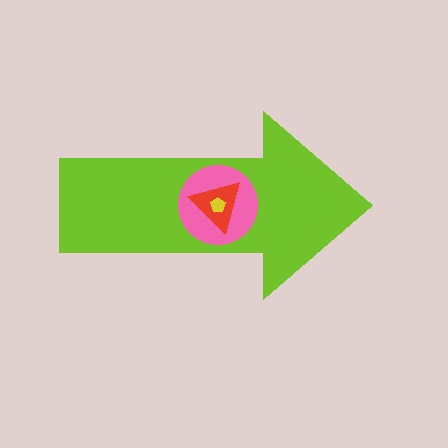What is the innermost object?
The yellow pentagon.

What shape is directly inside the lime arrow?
The pink circle.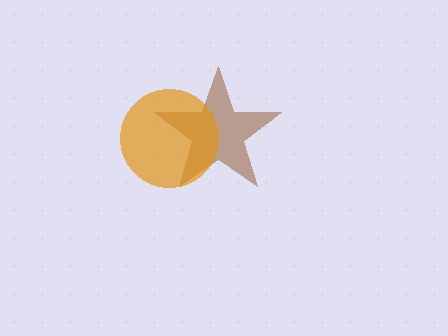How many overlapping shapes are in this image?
There are 2 overlapping shapes in the image.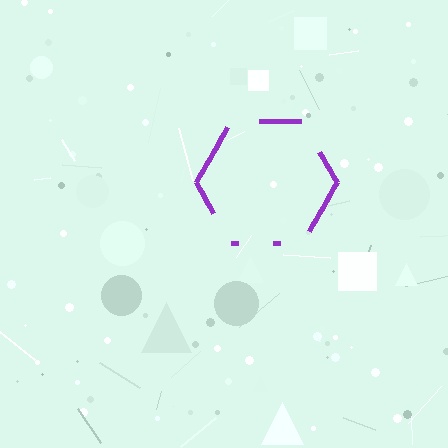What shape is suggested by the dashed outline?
The dashed outline suggests a hexagon.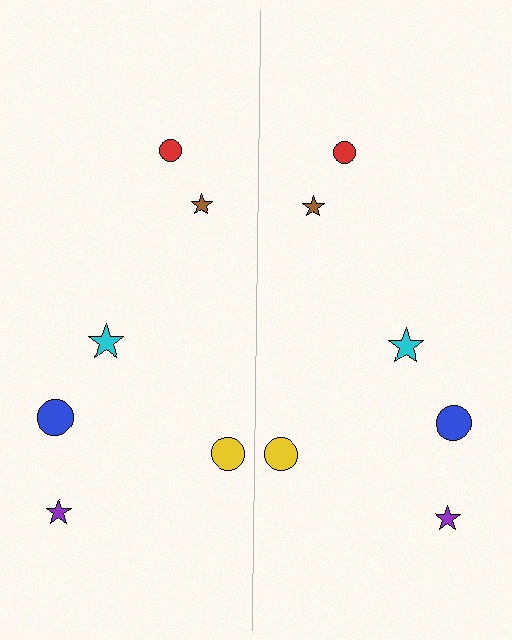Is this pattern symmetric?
Yes, this pattern has bilateral (reflection) symmetry.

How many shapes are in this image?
There are 12 shapes in this image.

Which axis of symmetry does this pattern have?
The pattern has a vertical axis of symmetry running through the center of the image.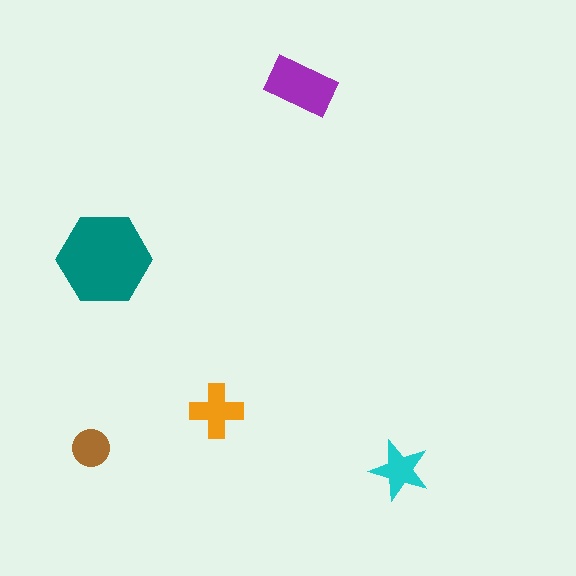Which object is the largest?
The teal hexagon.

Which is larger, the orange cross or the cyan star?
The orange cross.